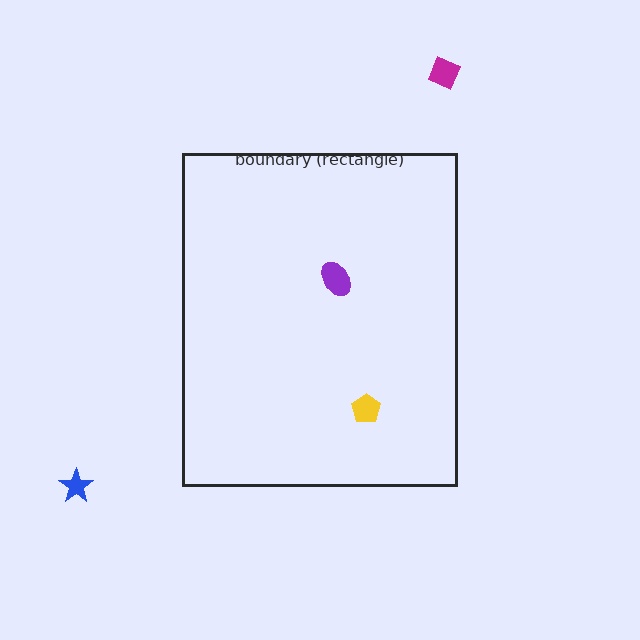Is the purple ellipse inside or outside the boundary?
Inside.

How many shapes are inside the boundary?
2 inside, 2 outside.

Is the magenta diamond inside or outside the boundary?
Outside.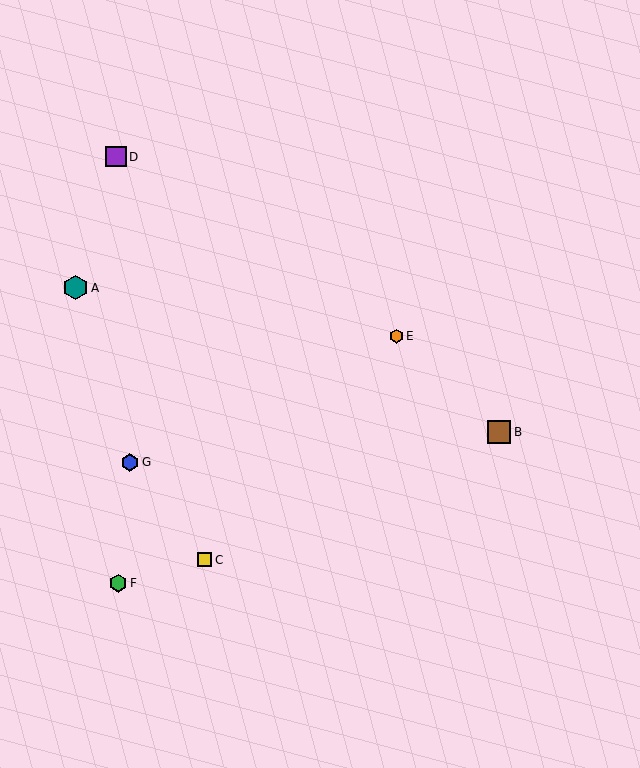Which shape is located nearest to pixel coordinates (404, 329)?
The orange hexagon (labeled E) at (396, 336) is nearest to that location.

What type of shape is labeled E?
Shape E is an orange hexagon.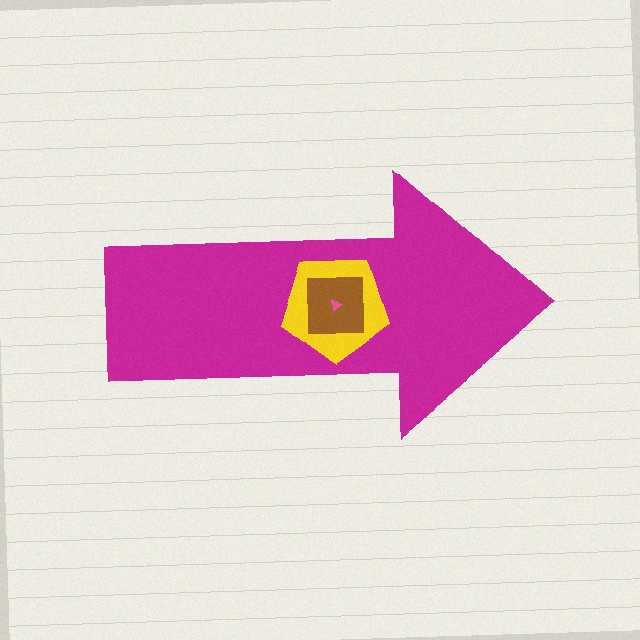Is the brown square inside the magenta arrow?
Yes.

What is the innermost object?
The pink triangle.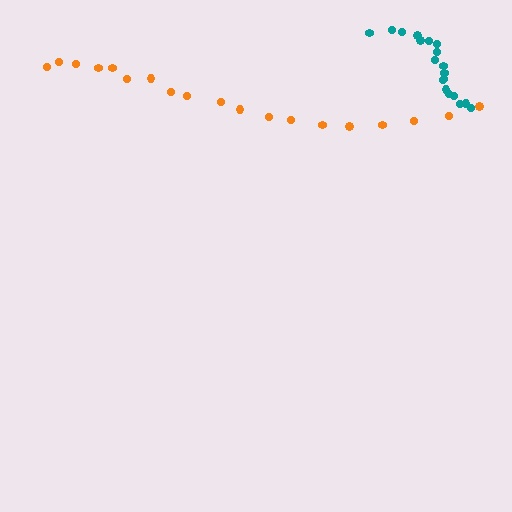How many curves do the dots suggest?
There are 2 distinct paths.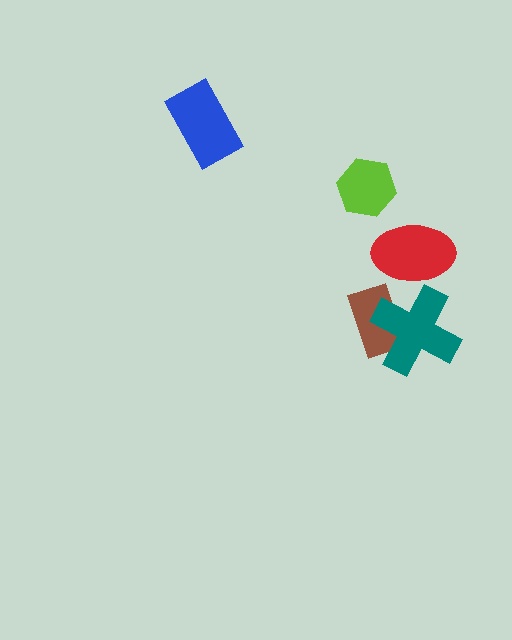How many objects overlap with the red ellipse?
1 object overlaps with the red ellipse.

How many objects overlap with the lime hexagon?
0 objects overlap with the lime hexagon.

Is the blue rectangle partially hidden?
No, no other shape covers it.